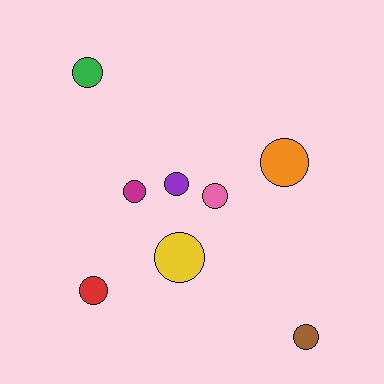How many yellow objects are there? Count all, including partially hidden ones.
There is 1 yellow object.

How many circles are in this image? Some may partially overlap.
There are 8 circles.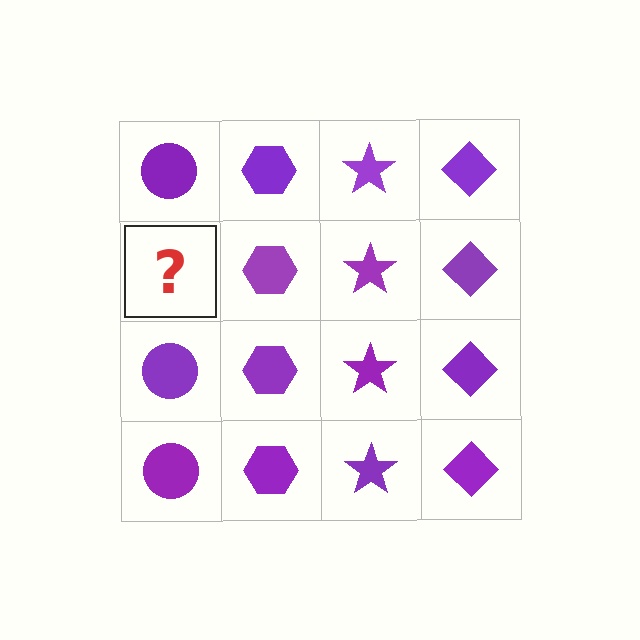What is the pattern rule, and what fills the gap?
The rule is that each column has a consistent shape. The gap should be filled with a purple circle.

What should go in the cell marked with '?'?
The missing cell should contain a purple circle.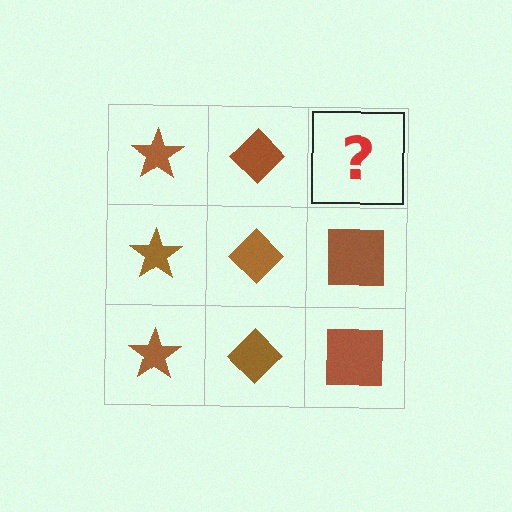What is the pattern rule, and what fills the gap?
The rule is that each column has a consistent shape. The gap should be filled with a brown square.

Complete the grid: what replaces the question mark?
The question mark should be replaced with a brown square.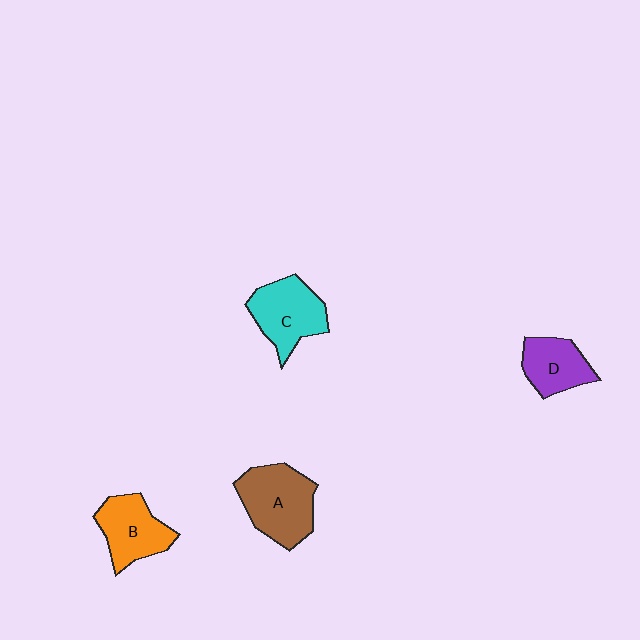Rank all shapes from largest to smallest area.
From largest to smallest: A (brown), C (cyan), B (orange), D (purple).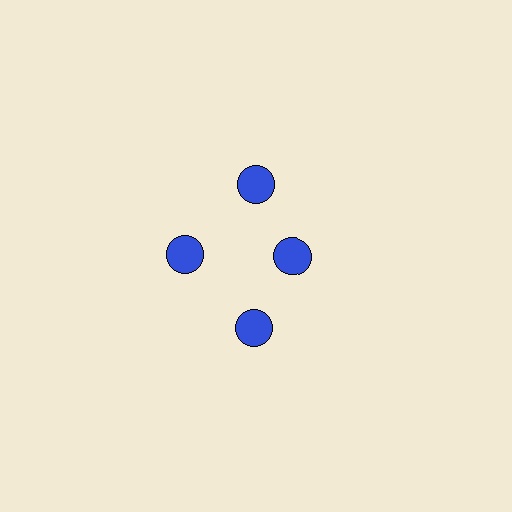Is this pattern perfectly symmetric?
No. The 4 blue circles are arranged in a ring, but one element near the 3 o'clock position is pulled inward toward the center, breaking the 4-fold rotational symmetry.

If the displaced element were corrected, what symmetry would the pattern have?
It would have 4-fold rotational symmetry — the pattern would map onto itself every 90 degrees.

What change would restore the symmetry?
The symmetry would be restored by moving it outward, back onto the ring so that all 4 circles sit at equal angles and equal distance from the center.